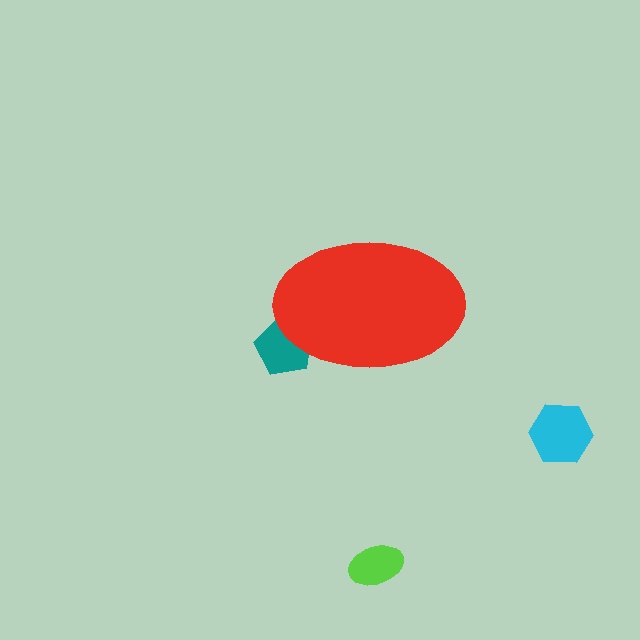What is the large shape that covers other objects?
A red ellipse.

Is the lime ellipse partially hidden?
No, the lime ellipse is fully visible.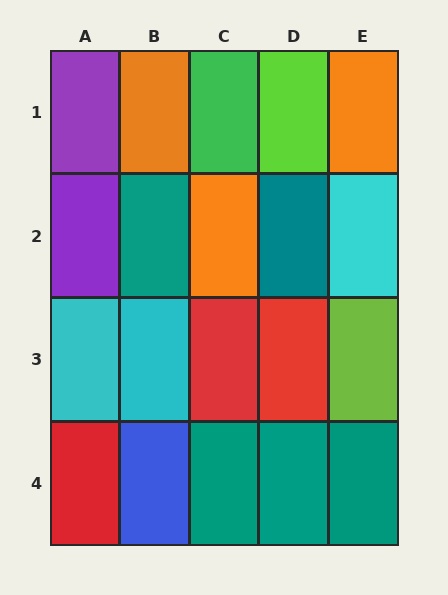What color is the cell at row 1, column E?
Orange.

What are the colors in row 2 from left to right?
Purple, teal, orange, teal, cyan.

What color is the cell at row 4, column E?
Teal.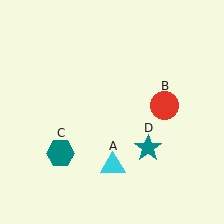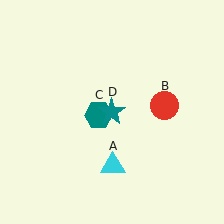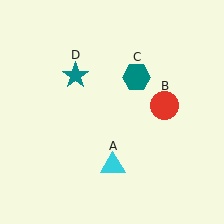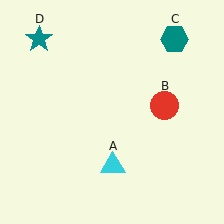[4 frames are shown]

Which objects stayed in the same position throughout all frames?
Cyan triangle (object A) and red circle (object B) remained stationary.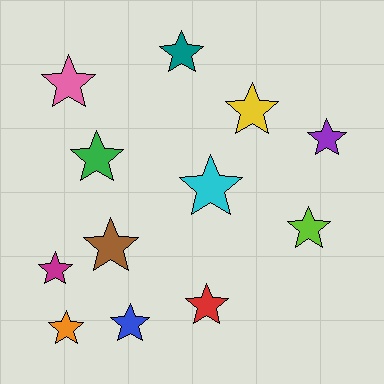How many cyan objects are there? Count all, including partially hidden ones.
There is 1 cyan object.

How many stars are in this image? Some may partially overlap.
There are 12 stars.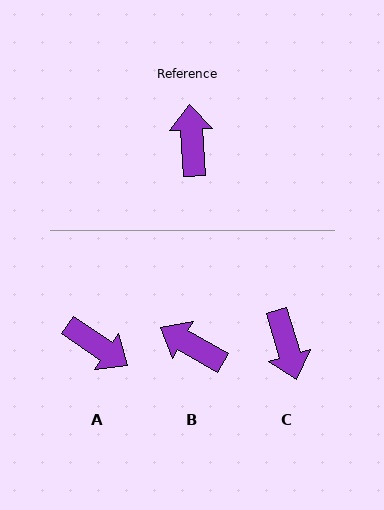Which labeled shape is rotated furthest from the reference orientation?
C, about 167 degrees away.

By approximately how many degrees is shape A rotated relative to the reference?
Approximately 128 degrees clockwise.